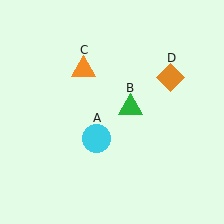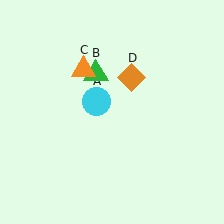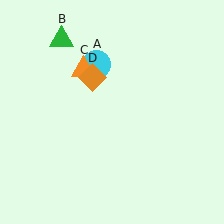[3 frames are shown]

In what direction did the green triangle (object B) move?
The green triangle (object B) moved up and to the left.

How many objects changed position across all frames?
3 objects changed position: cyan circle (object A), green triangle (object B), orange diamond (object D).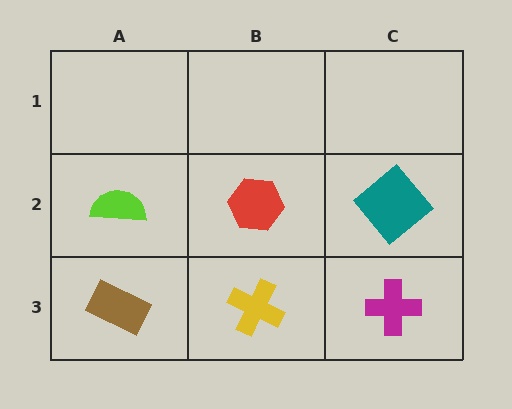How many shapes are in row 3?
3 shapes.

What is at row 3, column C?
A magenta cross.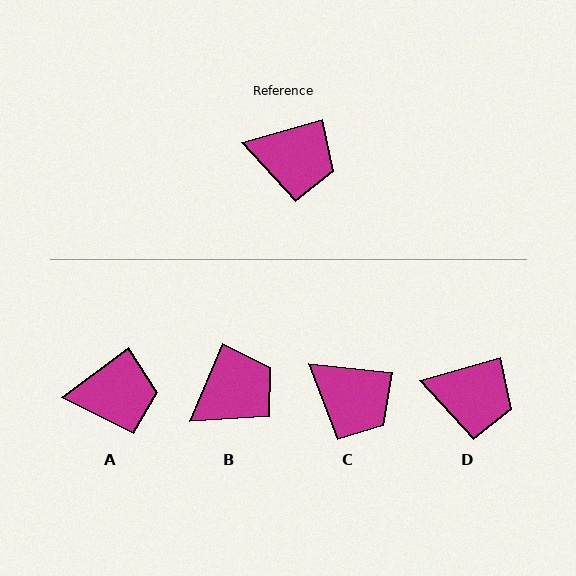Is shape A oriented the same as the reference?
No, it is off by about 21 degrees.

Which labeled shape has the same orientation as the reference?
D.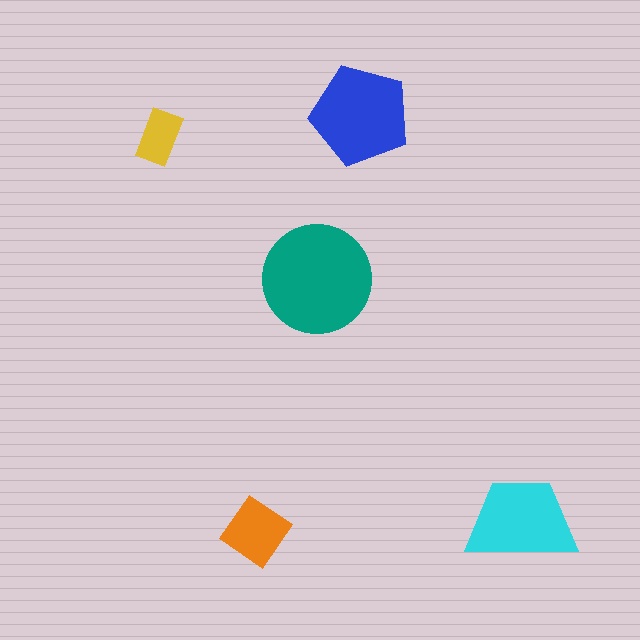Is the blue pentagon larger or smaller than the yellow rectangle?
Larger.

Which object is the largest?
The teal circle.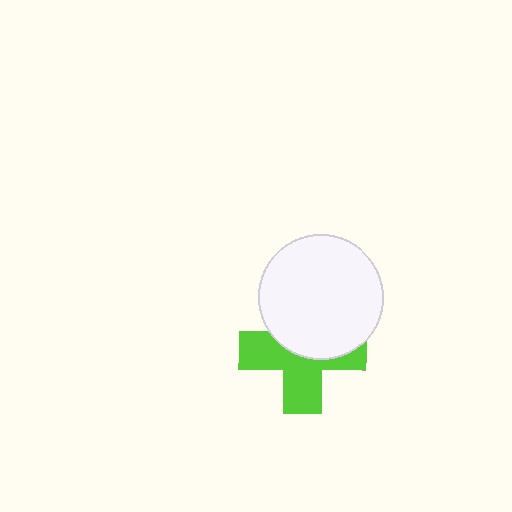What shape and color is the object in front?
The object in front is a white circle.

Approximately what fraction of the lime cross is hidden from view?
Roughly 46% of the lime cross is hidden behind the white circle.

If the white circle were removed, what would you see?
You would see the complete lime cross.